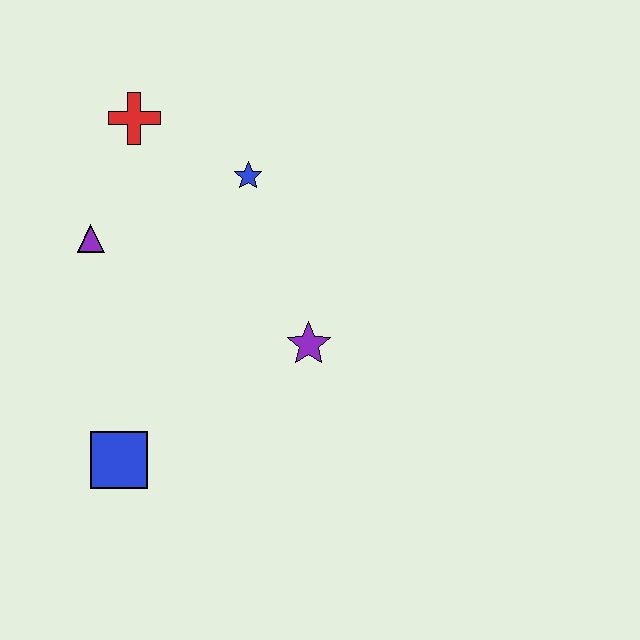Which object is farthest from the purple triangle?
The purple star is farthest from the purple triangle.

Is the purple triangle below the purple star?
No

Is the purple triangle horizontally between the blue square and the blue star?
No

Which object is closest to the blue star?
The red cross is closest to the blue star.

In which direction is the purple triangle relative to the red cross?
The purple triangle is below the red cross.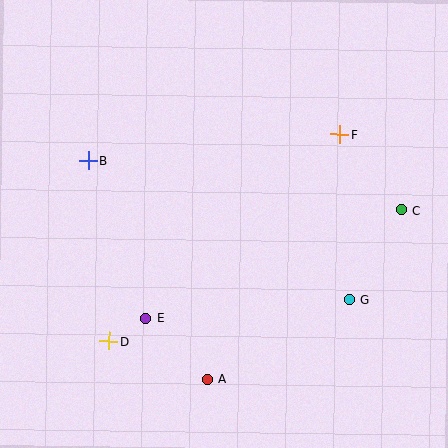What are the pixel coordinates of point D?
Point D is at (109, 341).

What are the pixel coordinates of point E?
Point E is at (146, 318).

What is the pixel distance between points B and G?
The distance between B and G is 296 pixels.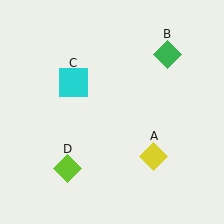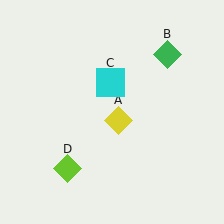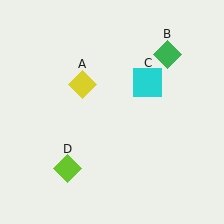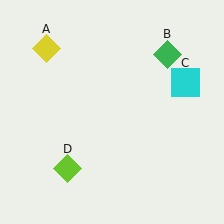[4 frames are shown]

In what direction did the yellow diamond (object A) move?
The yellow diamond (object A) moved up and to the left.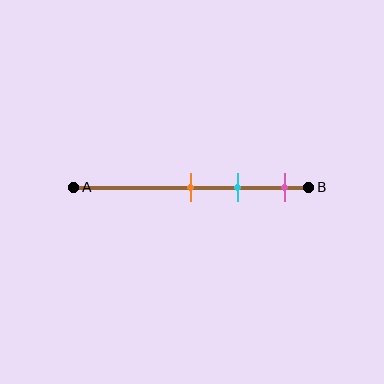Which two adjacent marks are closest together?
The orange and cyan marks are the closest adjacent pair.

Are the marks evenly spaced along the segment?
Yes, the marks are approximately evenly spaced.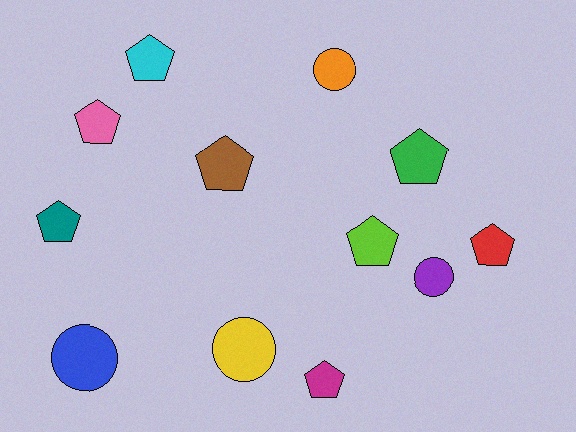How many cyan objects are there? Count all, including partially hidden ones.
There is 1 cyan object.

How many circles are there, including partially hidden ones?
There are 4 circles.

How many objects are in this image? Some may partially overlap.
There are 12 objects.